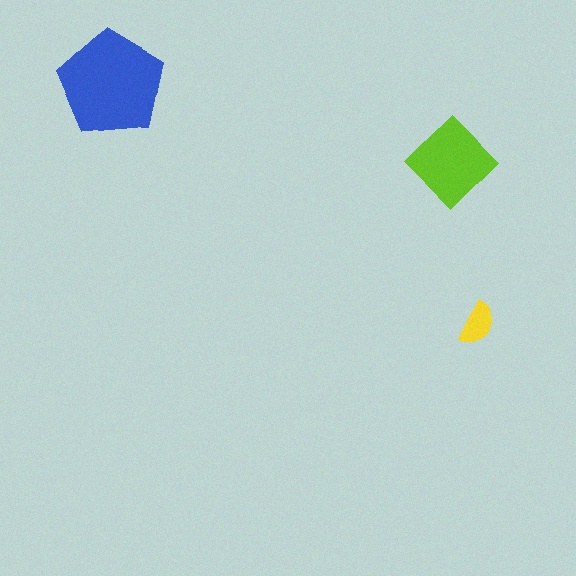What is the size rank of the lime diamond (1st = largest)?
2nd.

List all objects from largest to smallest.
The blue pentagon, the lime diamond, the yellow semicircle.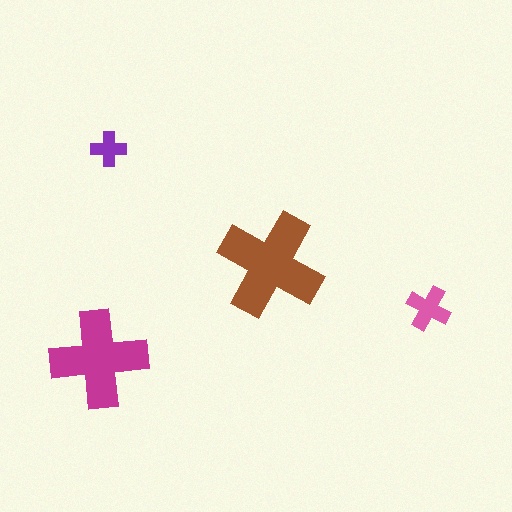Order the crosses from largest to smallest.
the brown one, the magenta one, the pink one, the purple one.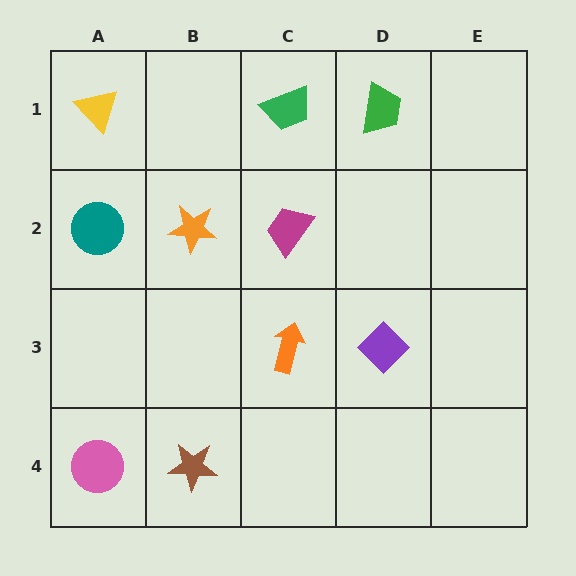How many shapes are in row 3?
2 shapes.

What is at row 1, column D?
A green trapezoid.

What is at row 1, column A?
A yellow triangle.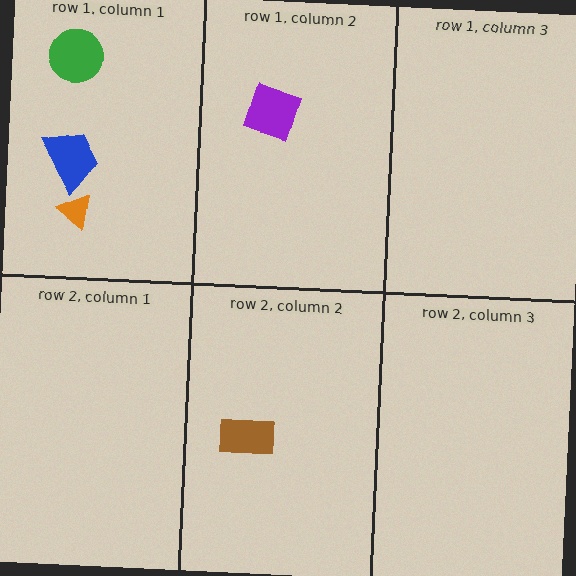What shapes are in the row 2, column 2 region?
The brown rectangle.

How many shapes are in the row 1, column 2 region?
1.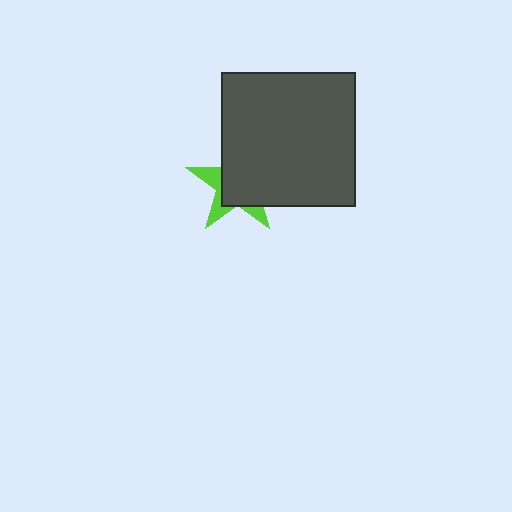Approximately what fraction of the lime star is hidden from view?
Roughly 68% of the lime star is hidden behind the dark gray square.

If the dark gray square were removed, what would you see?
You would see the complete lime star.